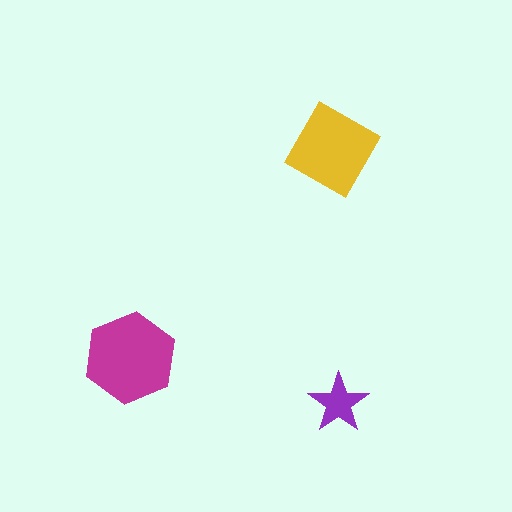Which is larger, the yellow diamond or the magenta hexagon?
The magenta hexagon.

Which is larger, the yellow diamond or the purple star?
The yellow diamond.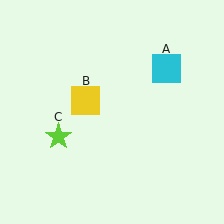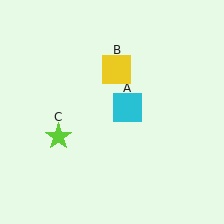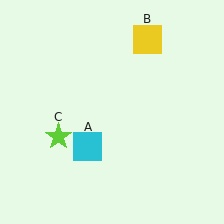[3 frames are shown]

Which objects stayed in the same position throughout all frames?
Lime star (object C) remained stationary.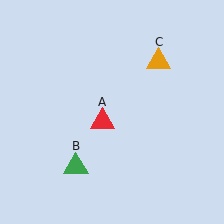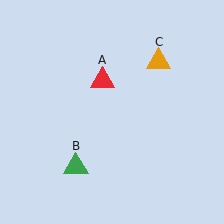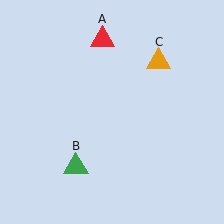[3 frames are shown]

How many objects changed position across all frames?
1 object changed position: red triangle (object A).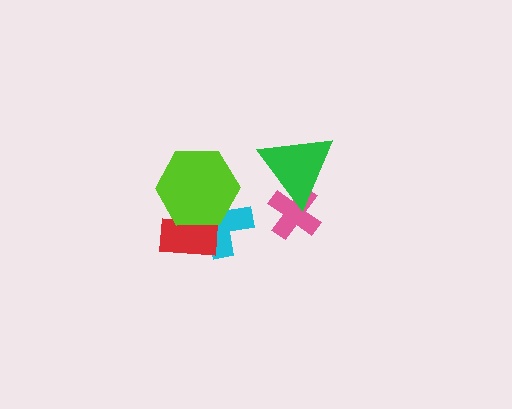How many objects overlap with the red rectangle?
2 objects overlap with the red rectangle.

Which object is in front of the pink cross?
The green triangle is in front of the pink cross.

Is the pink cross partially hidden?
Yes, it is partially covered by another shape.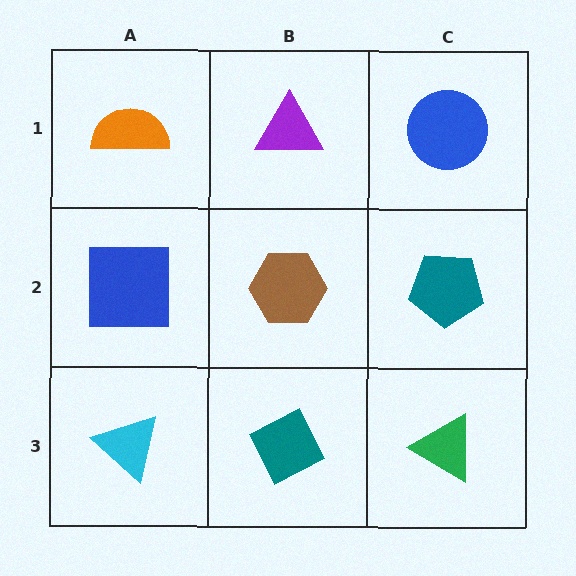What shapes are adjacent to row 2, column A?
An orange semicircle (row 1, column A), a cyan triangle (row 3, column A), a brown hexagon (row 2, column B).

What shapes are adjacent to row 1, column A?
A blue square (row 2, column A), a purple triangle (row 1, column B).